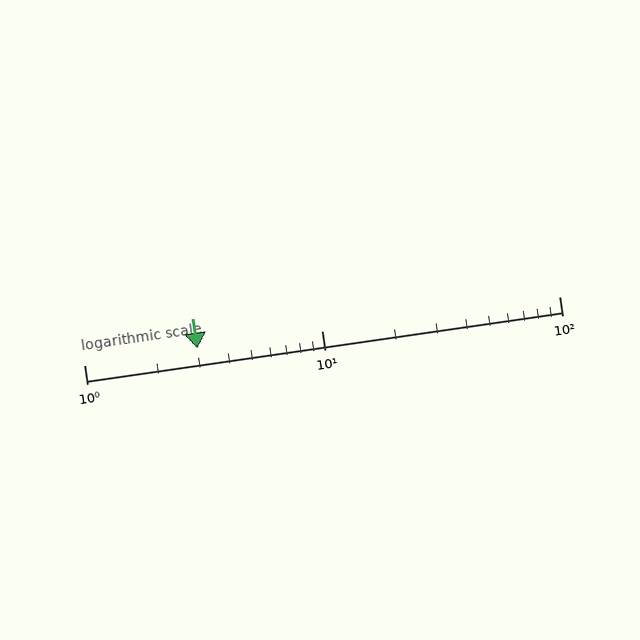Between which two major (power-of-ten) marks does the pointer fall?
The pointer is between 1 and 10.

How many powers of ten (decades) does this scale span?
The scale spans 2 decades, from 1 to 100.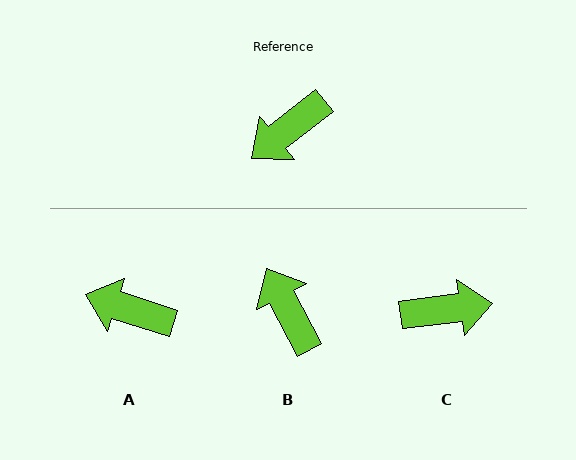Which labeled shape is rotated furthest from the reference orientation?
C, about 149 degrees away.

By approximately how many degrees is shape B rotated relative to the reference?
Approximately 101 degrees clockwise.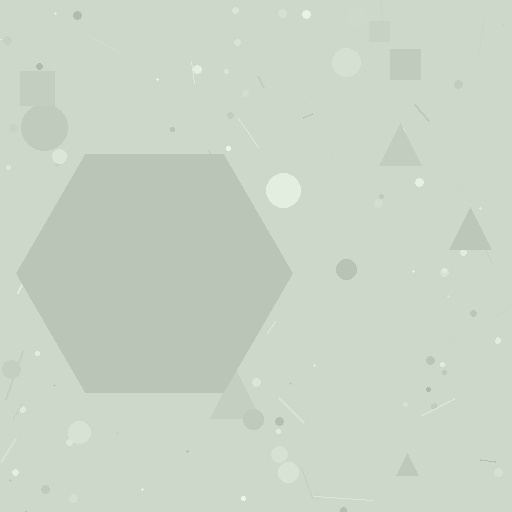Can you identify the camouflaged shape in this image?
The camouflaged shape is a hexagon.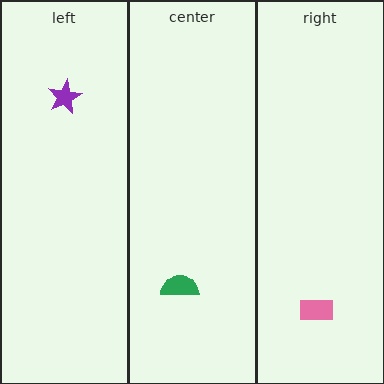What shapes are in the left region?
The purple star.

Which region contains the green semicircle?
The center region.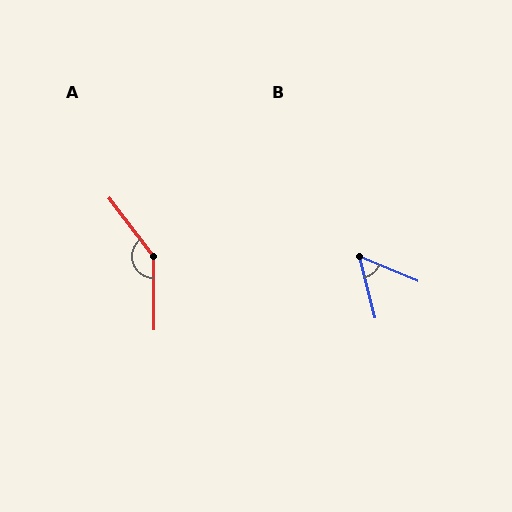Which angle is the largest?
A, at approximately 143 degrees.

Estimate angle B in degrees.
Approximately 54 degrees.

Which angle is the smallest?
B, at approximately 54 degrees.